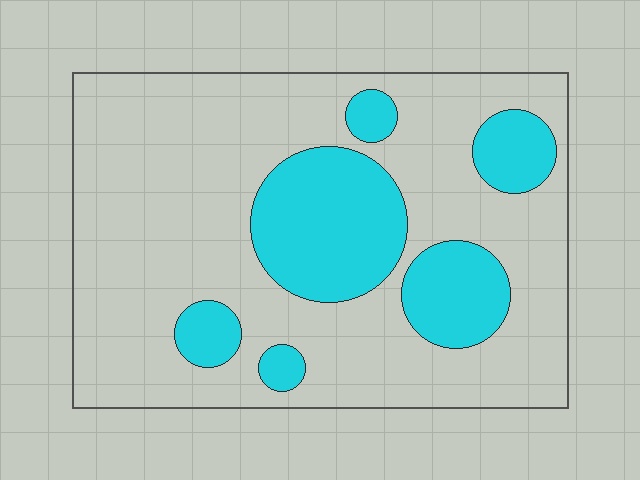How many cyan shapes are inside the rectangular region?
6.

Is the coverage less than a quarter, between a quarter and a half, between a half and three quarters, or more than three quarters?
Between a quarter and a half.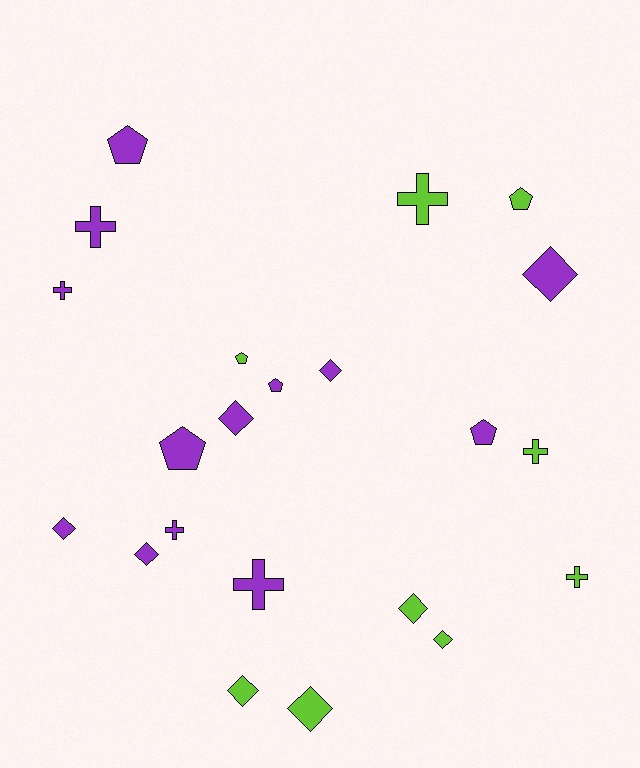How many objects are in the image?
There are 22 objects.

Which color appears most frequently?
Purple, with 13 objects.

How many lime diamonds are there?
There are 4 lime diamonds.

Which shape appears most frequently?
Diamond, with 9 objects.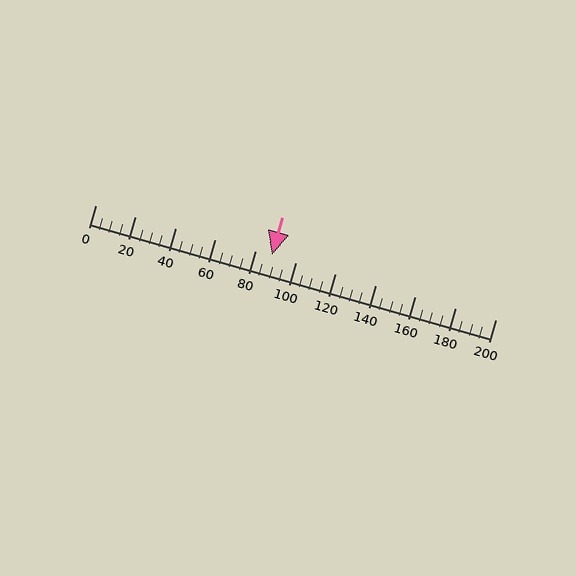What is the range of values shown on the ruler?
The ruler shows values from 0 to 200.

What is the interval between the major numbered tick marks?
The major tick marks are spaced 20 units apart.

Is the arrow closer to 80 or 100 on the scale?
The arrow is closer to 80.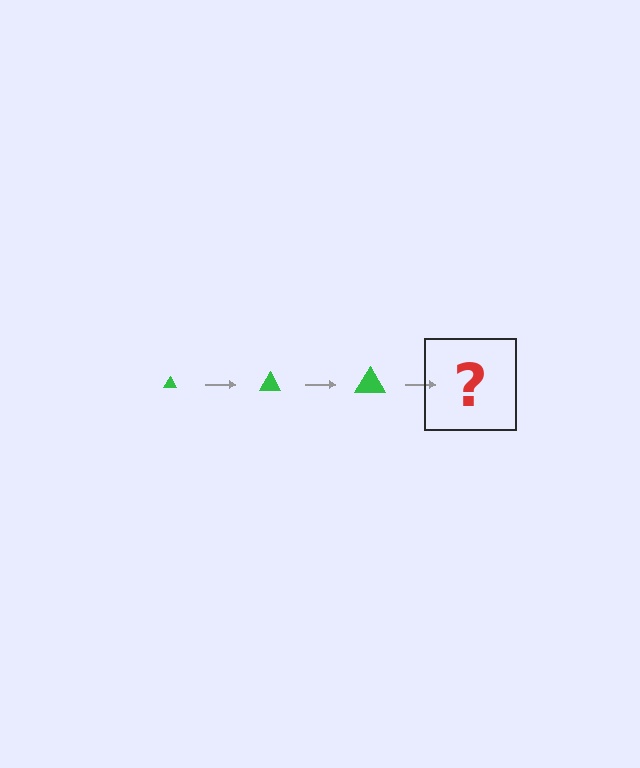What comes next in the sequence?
The next element should be a green triangle, larger than the previous one.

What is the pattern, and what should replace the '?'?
The pattern is that the triangle gets progressively larger each step. The '?' should be a green triangle, larger than the previous one.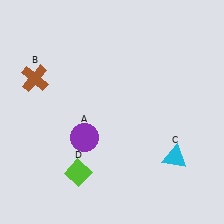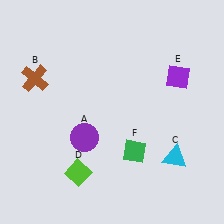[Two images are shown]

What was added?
A purple diamond (E), a green diamond (F) were added in Image 2.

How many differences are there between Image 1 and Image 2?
There are 2 differences between the two images.